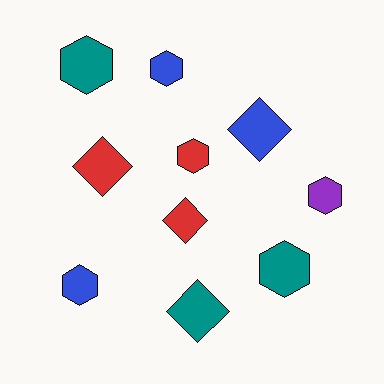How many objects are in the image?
There are 10 objects.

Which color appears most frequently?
Blue, with 3 objects.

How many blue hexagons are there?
There are 2 blue hexagons.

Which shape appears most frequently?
Hexagon, with 6 objects.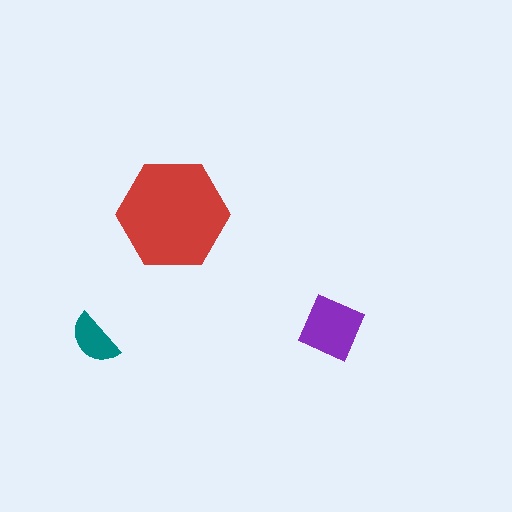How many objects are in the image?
There are 3 objects in the image.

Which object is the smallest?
The teal semicircle.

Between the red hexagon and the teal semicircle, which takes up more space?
The red hexagon.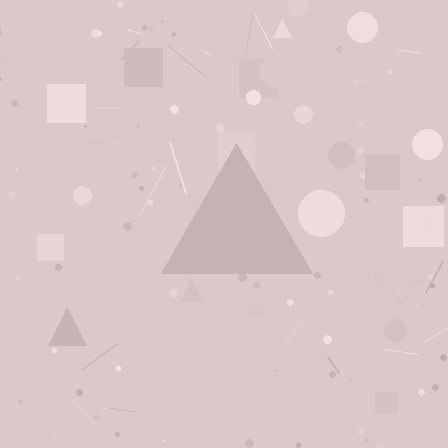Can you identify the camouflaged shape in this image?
The camouflaged shape is a triangle.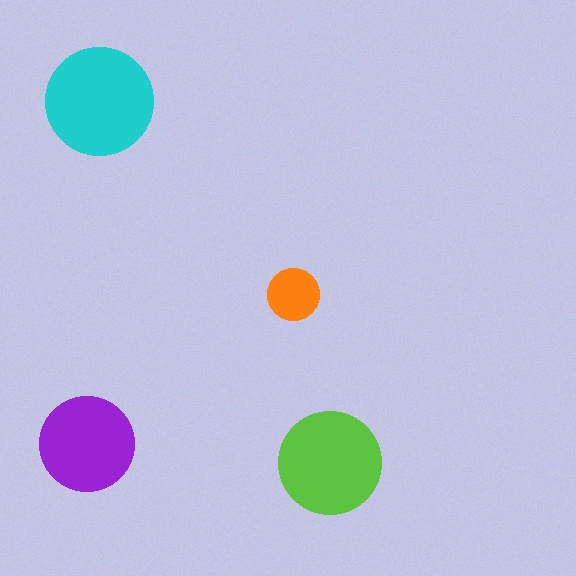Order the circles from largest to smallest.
the cyan one, the lime one, the purple one, the orange one.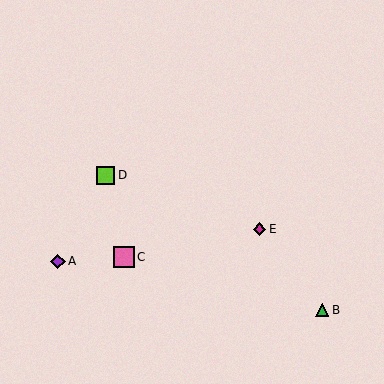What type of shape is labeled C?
Shape C is a pink square.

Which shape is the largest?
The pink square (labeled C) is the largest.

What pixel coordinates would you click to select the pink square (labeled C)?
Click at (124, 257) to select the pink square C.